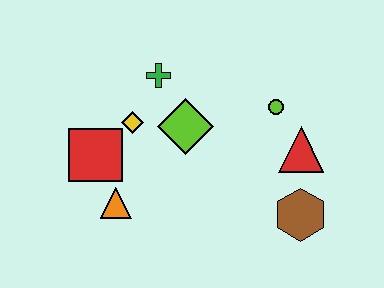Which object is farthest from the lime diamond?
The brown hexagon is farthest from the lime diamond.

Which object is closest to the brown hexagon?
The red triangle is closest to the brown hexagon.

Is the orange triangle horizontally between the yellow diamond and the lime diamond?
No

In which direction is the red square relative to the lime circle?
The red square is to the left of the lime circle.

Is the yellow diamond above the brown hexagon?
Yes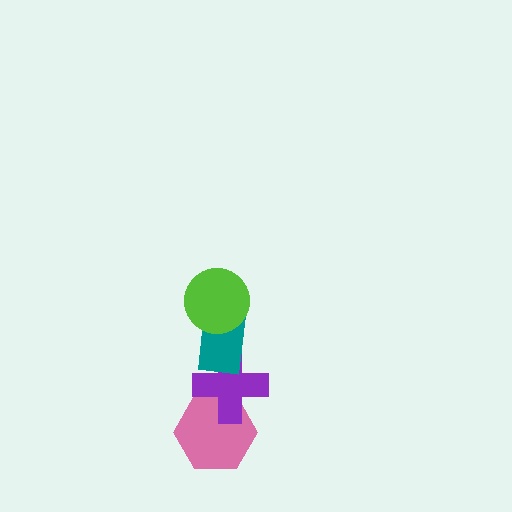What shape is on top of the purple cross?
The teal rectangle is on top of the purple cross.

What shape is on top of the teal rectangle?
The lime circle is on top of the teal rectangle.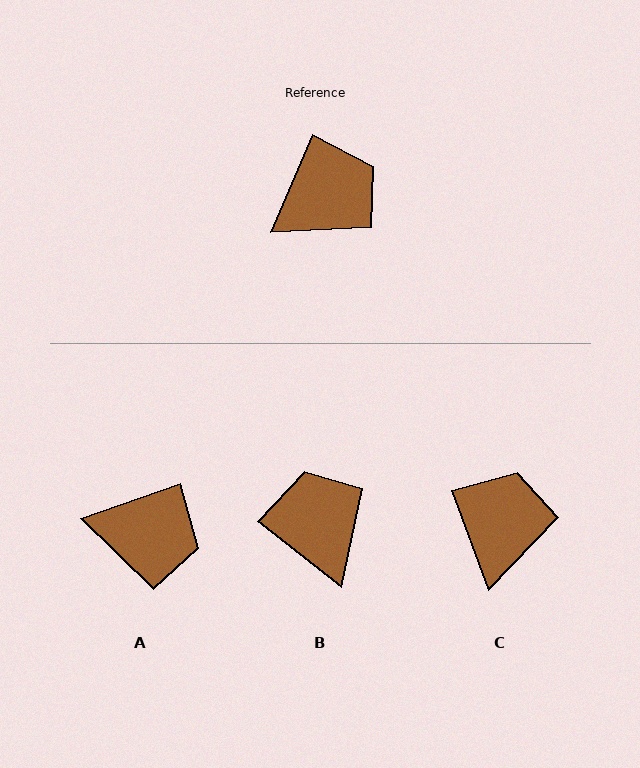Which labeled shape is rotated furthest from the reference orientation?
B, about 75 degrees away.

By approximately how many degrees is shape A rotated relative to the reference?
Approximately 47 degrees clockwise.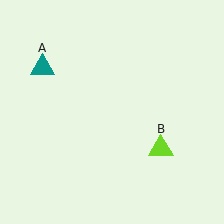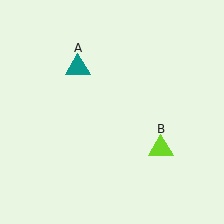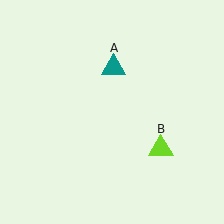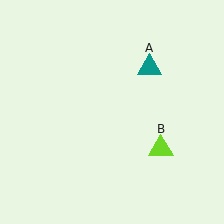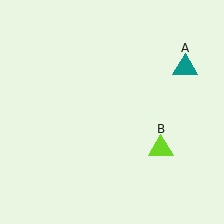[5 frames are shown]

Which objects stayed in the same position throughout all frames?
Lime triangle (object B) remained stationary.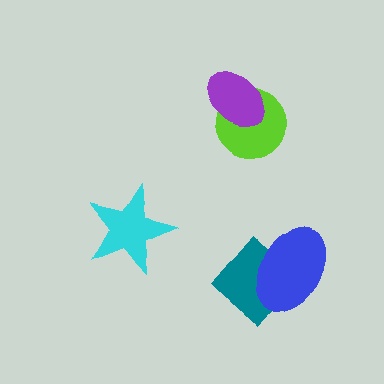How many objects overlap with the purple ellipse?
1 object overlaps with the purple ellipse.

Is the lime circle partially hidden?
Yes, it is partially covered by another shape.